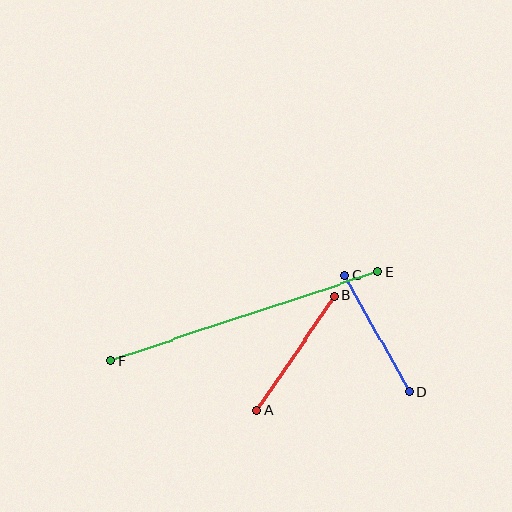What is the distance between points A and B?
The distance is approximately 139 pixels.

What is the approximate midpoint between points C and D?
The midpoint is at approximately (377, 334) pixels.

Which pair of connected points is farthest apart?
Points E and F are farthest apart.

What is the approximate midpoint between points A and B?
The midpoint is at approximately (296, 353) pixels.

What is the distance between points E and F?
The distance is approximately 282 pixels.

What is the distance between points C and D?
The distance is approximately 133 pixels.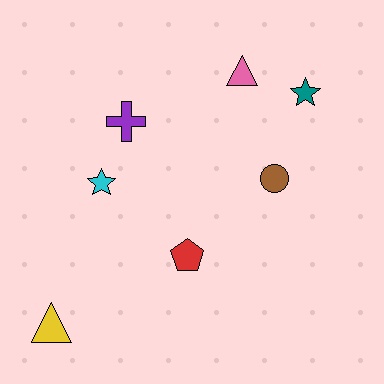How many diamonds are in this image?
There are no diamonds.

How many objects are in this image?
There are 7 objects.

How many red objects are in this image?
There is 1 red object.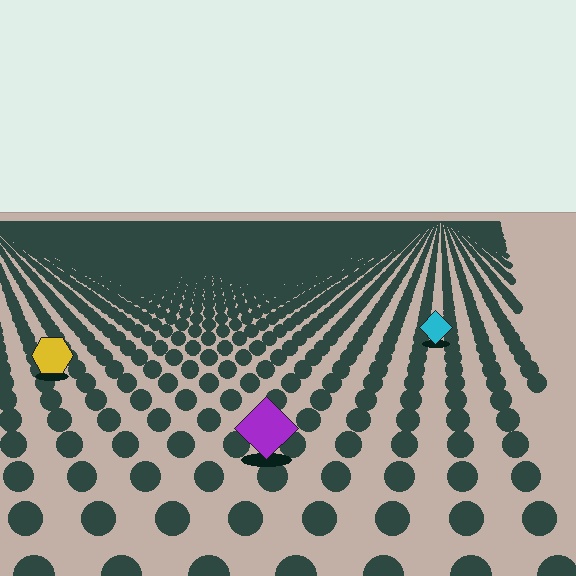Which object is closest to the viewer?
The purple diamond is closest. The texture marks near it are larger and more spread out.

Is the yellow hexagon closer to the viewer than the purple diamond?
No. The purple diamond is closer — you can tell from the texture gradient: the ground texture is coarser near it.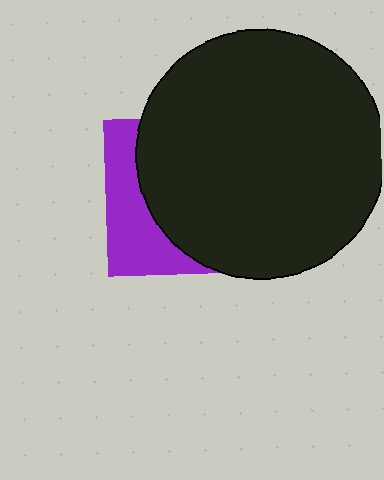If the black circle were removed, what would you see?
You would see the complete purple square.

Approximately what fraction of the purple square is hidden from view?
Roughly 70% of the purple square is hidden behind the black circle.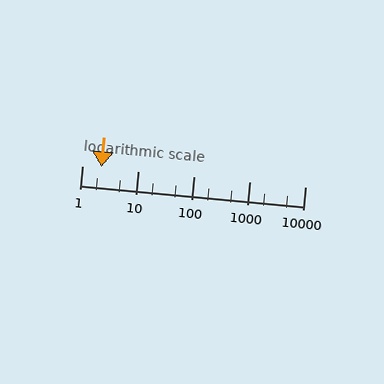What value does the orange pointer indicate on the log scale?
The pointer indicates approximately 2.2.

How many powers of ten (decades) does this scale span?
The scale spans 4 decades, from 1 to 10000.